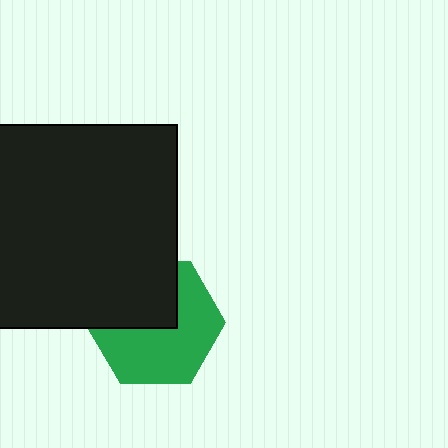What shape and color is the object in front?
The object in front is a black rectangle.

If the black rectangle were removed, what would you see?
You would see the complete green hexagon.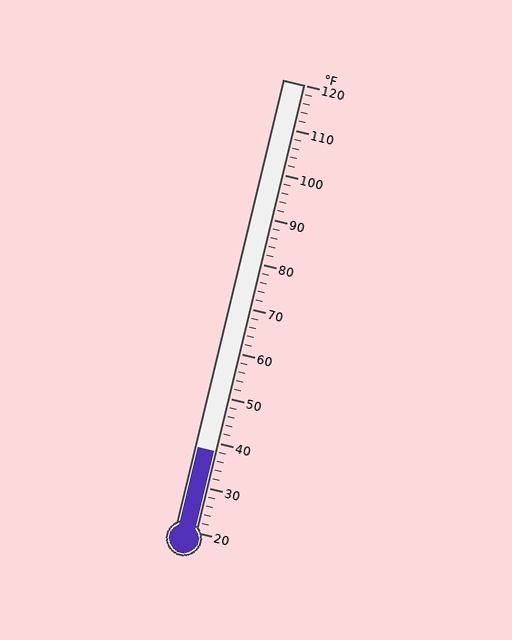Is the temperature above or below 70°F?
The temperature is below 70°F.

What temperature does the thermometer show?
The thermometer shows approximately 38°F.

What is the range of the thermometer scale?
The thermometer scale ranges from 20°F to 120°F.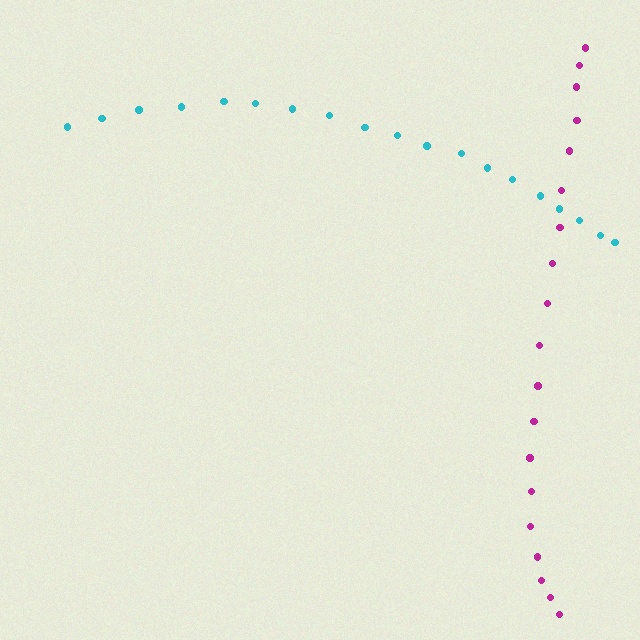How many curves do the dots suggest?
There are 2 distinct paths.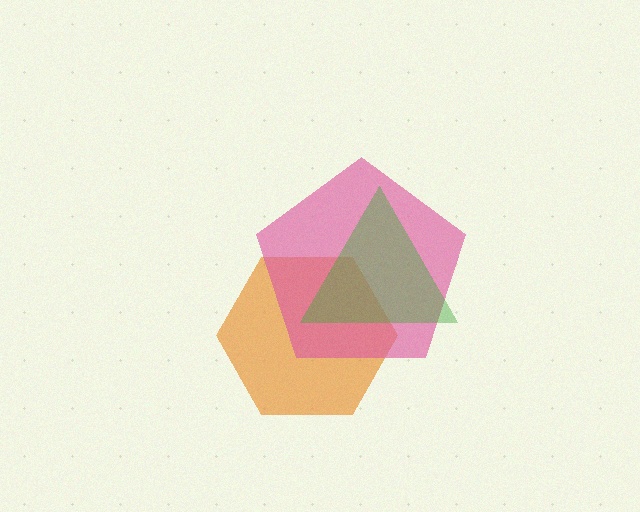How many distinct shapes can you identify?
There are 3 distinct shapes: an orange hexagon, a pink pentagon, a green triangle.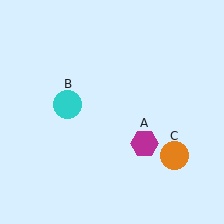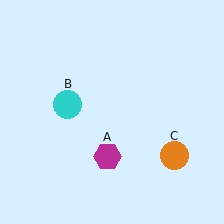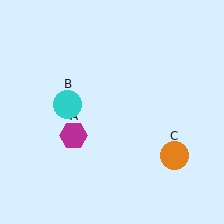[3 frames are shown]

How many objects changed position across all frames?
1 object changed position: magenta hexagon (object A).